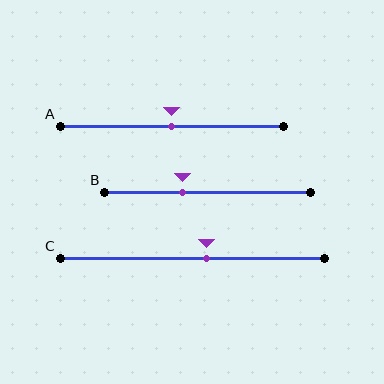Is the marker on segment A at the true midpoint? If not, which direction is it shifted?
Yes, the marker on segment A is at the true midpoint.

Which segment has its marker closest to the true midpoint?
Segment A has its marker closest to the true midpoint.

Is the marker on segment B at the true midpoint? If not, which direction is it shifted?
No, the marker on segment B is shifted to the left by about 12% of the segment length.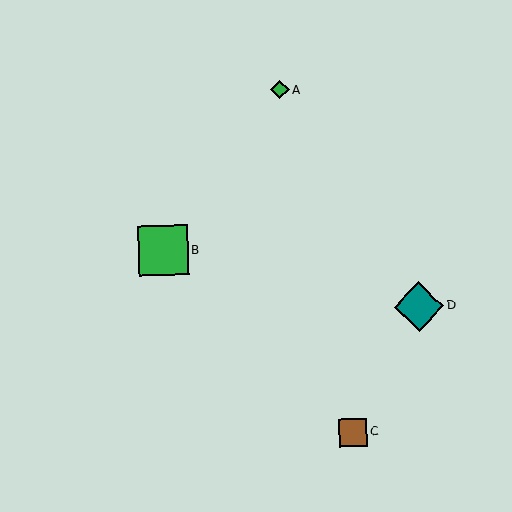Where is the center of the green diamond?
The center of the green diamond is at (280, 90).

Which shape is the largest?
The green square (labeled B) is the largest.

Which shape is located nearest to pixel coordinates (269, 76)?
The green diamond (labeled A) at (280, 90) is nearest to that location.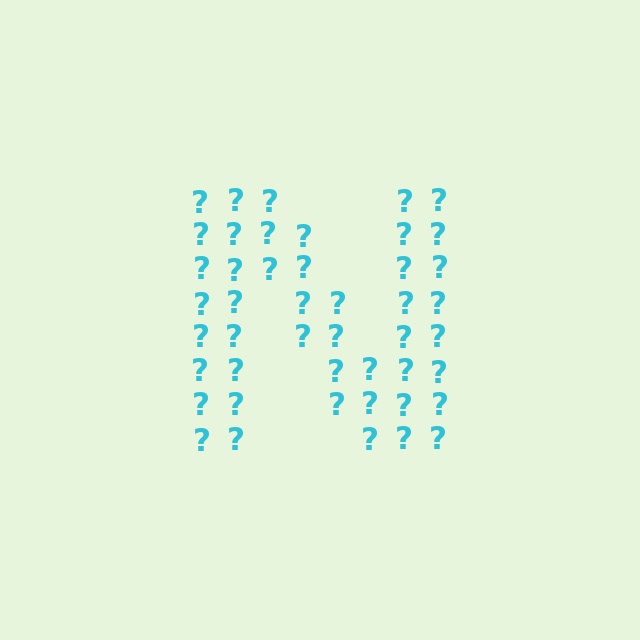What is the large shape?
The large shape is the letter N.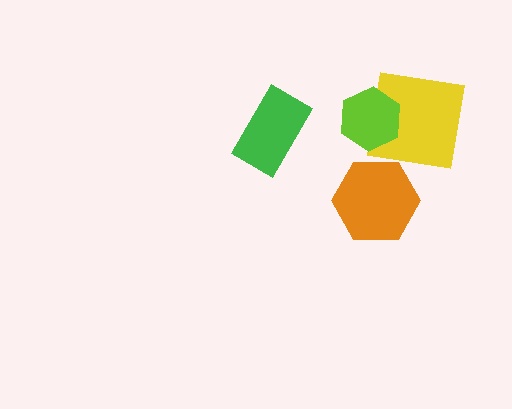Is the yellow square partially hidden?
Yes, it is partially covered by another shape.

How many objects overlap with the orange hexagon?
0 objects overlap with the orange hexagon.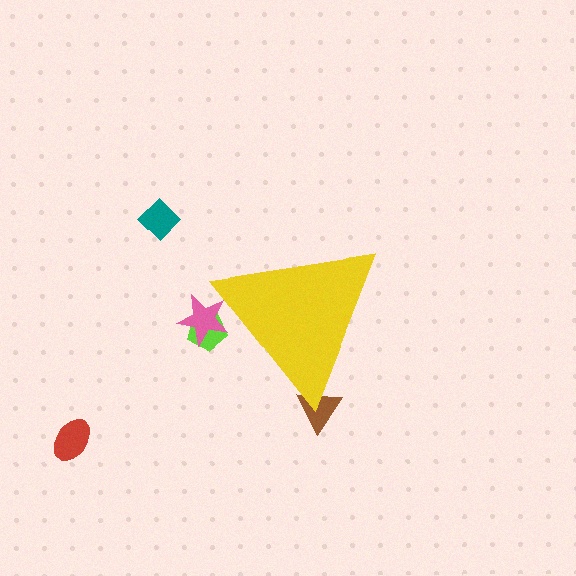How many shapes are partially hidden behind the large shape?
3 shapes are partially hidden.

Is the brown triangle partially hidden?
Yes, the brown triangle is partially hidden behind the yellow triangle.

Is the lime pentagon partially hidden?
Yes, the lime pentagon is partially hidden behind the yellow triangle.